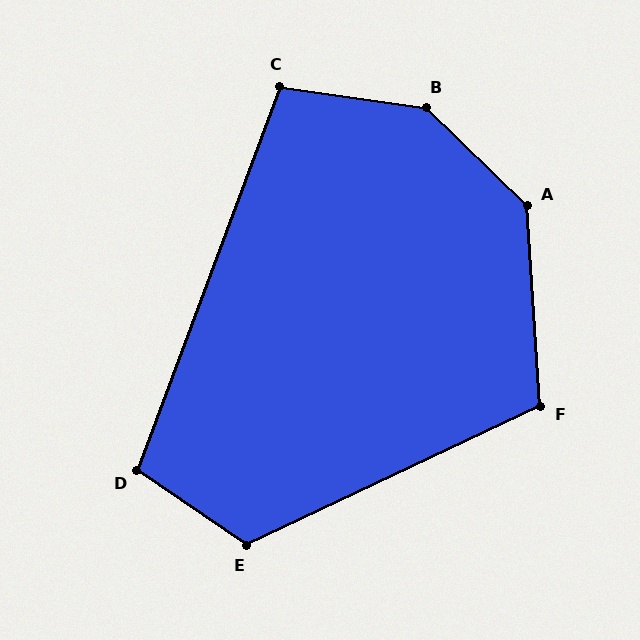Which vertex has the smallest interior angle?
C, at approximately 102 degrees.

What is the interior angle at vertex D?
Approximately 104 degrees (obtuse).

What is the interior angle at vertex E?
Approximately 120 degrees (obtuse).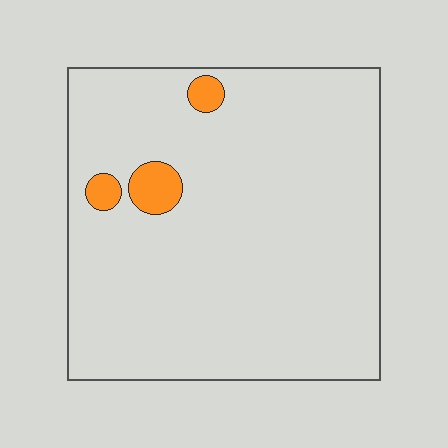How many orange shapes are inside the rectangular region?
3.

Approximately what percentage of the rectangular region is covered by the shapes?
Approximately 5%.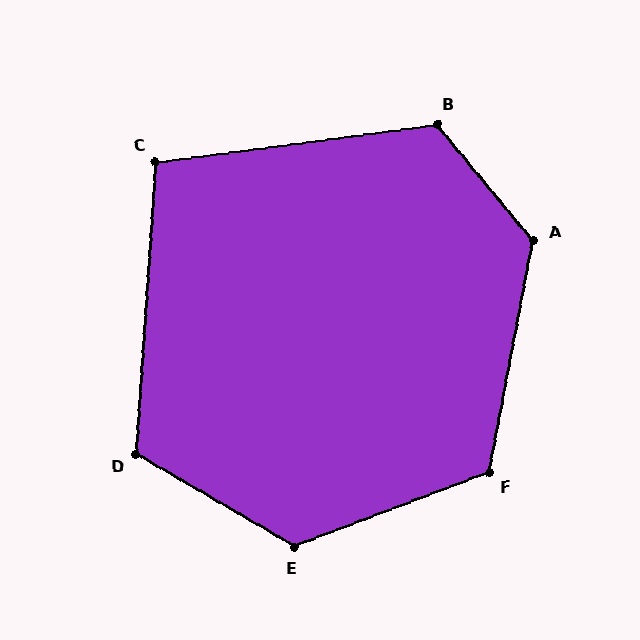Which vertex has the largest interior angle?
A, at approximately 129 degrees.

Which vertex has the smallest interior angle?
C, at approximately 102 degrees.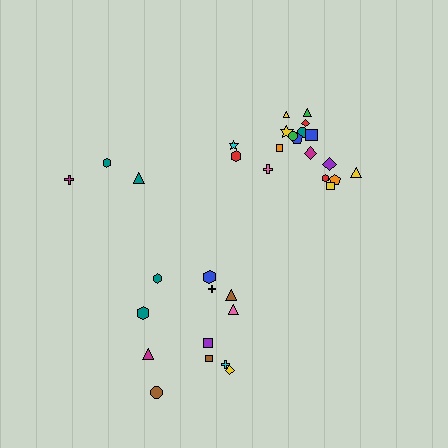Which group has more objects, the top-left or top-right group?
The top-right group.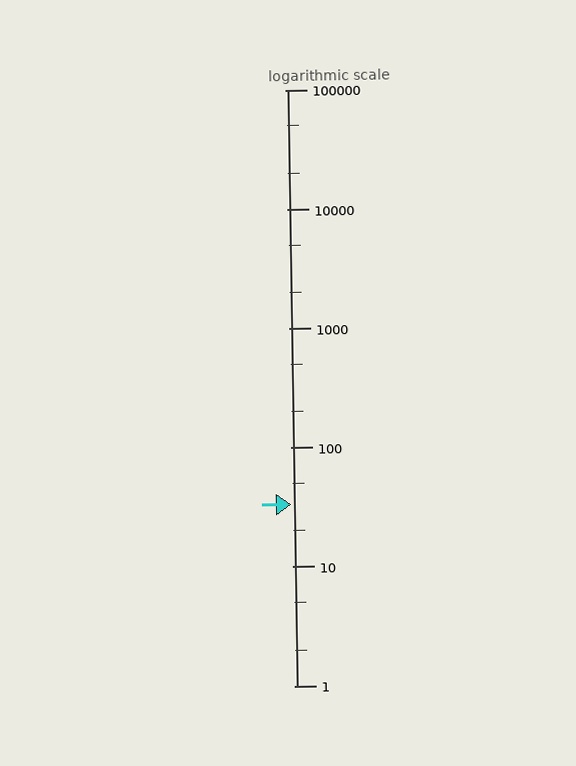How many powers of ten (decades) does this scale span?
The scale spans 5 decades, from 1 to 100000.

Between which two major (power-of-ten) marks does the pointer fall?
The pointer is between 10 and 100.